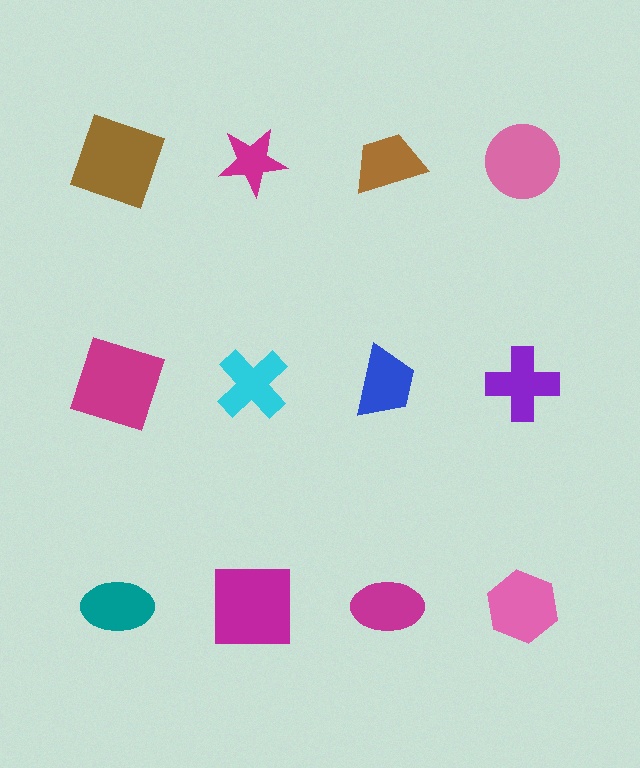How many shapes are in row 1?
4 shapes.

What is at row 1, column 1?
A brown square.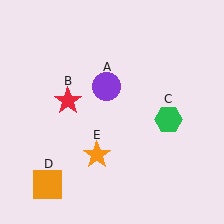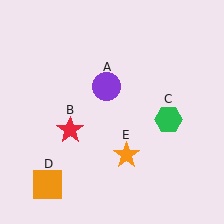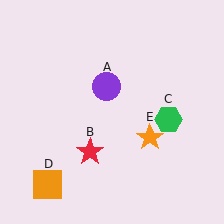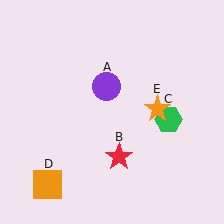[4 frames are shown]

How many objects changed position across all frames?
2 objects changed position: red star (object B), orange star (object E).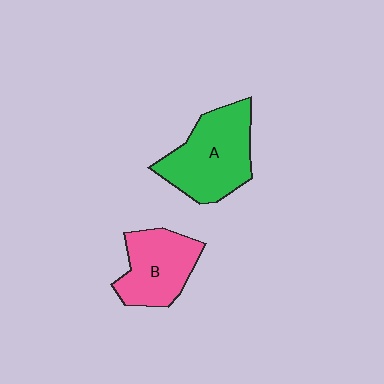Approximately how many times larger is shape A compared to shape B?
Approximately 1.3 times.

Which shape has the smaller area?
Shape B (pink).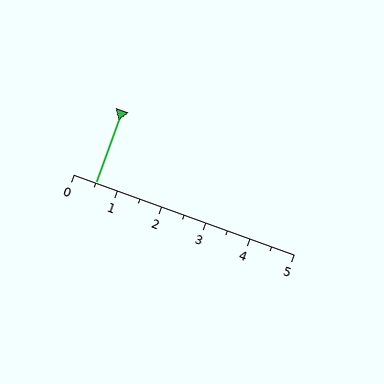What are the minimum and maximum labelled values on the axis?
The axis runs from 0 to 5.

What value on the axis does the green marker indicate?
The marker indicates approximately 0.5.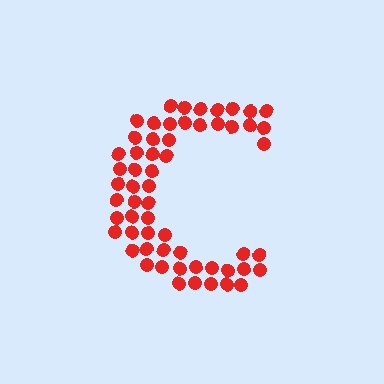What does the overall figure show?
The overall figure shows the letter C.